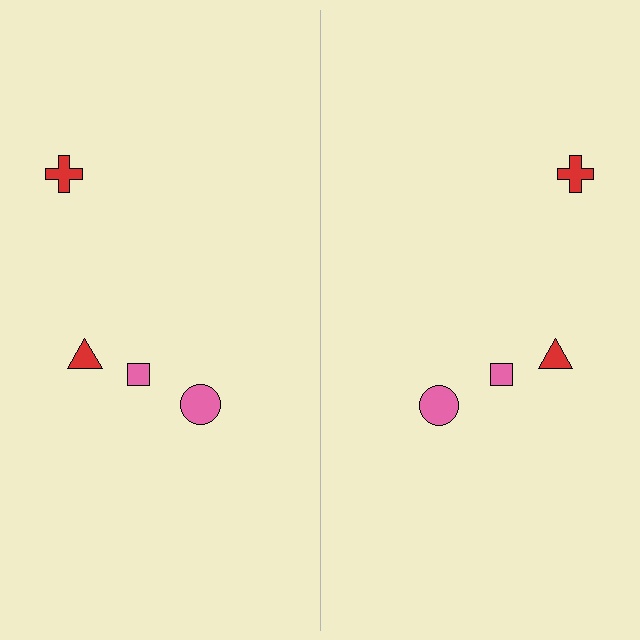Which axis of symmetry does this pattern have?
The pattern has a vertical axis of symmetry running through the center of the image.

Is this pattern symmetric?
Yes, this pattern has bilateral (reflection) symmetry.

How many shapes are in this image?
There are 8 shapes in this image.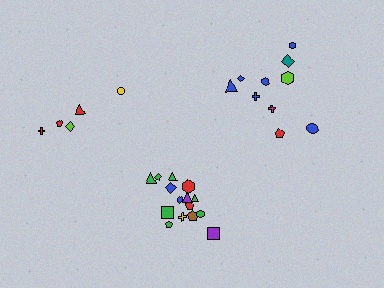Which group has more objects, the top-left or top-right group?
The top-right group.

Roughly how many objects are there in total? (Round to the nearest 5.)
Roughly 30 objects in total.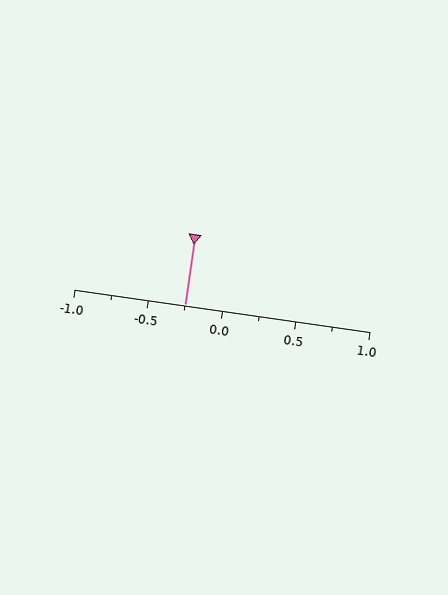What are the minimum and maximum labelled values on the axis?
The axis runs from -1.0 to 1.0.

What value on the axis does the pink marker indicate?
The marker indicates approximately -0.25.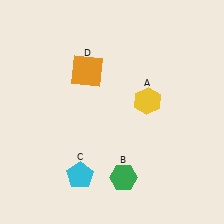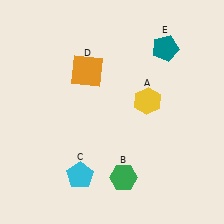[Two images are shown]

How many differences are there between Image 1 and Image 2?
There is 1 difference between the two images.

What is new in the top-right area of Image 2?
A teal pentagon (E) was added in the top-right area of Image 2.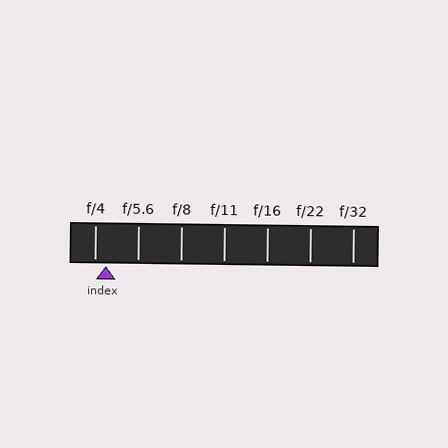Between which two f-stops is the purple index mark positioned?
The index mark is between f/4 and f/5.6.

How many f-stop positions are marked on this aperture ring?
There are 7 f-stop positions marked.